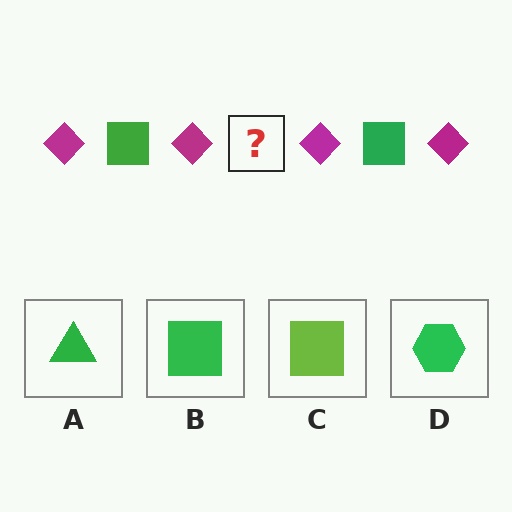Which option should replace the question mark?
Option B.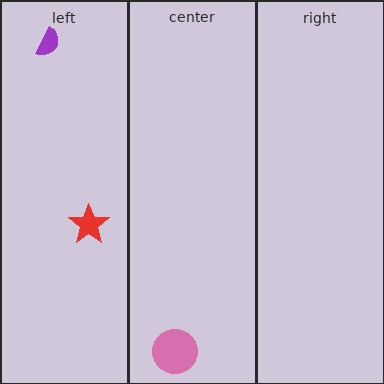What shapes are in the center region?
The pink circle.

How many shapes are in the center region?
1.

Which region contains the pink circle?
The center region.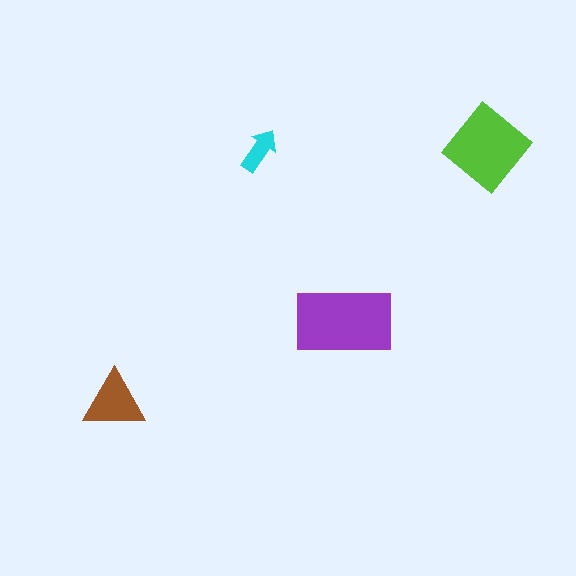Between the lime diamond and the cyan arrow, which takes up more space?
The lime diamond.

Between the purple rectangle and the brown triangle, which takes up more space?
The purple rectangle.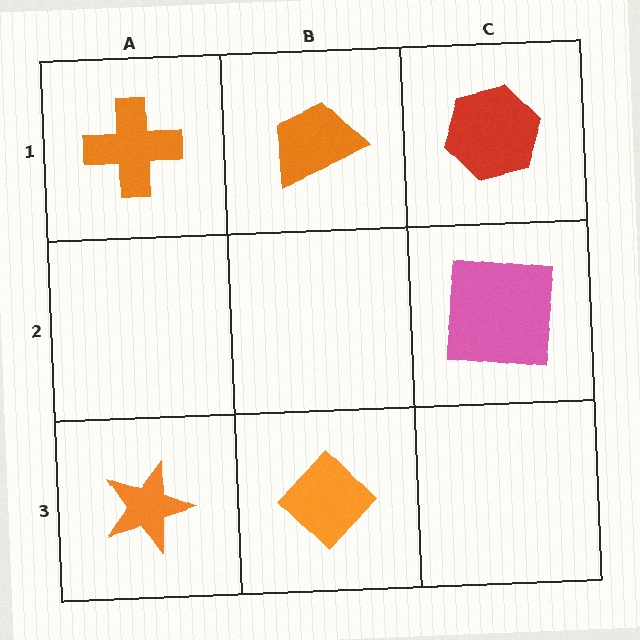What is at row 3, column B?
An orange diamond.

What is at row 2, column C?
A pink square.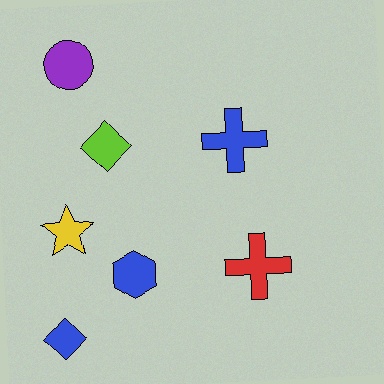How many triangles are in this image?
There are no triangles.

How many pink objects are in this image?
There are no pink objects.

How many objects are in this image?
There are 7 objects.